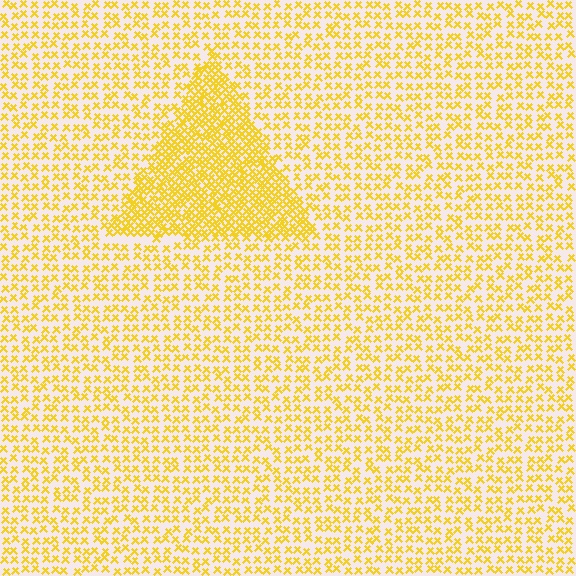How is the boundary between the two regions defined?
The boundary is defined by a change in element density (approximately 2.2x ratio). All elements are the same color, size, and shape.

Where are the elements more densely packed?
The elements are more densely packed inside the triangle boundary.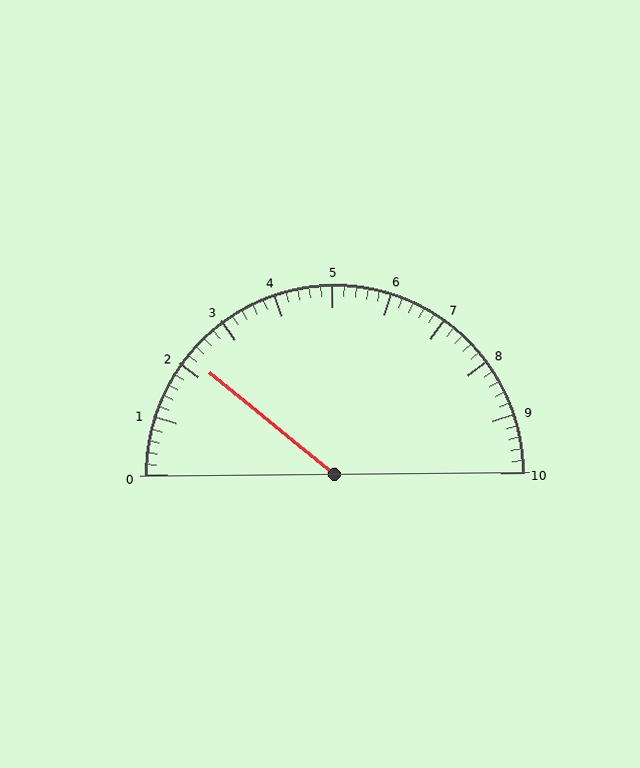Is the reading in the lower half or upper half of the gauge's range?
The reading is in the lower half of the range (0 to 10).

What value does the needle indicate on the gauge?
The needle indicates approximately 2.2.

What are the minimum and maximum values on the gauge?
The gauge ranges from 0 to 10.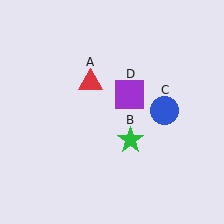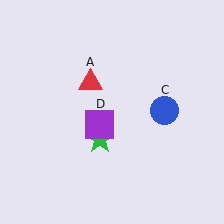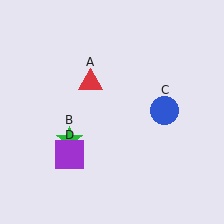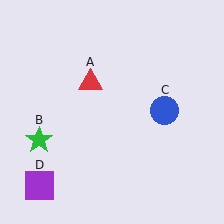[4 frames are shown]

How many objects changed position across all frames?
2 objects changed position: green star (object B), purple square (object D).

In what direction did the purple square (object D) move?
The purple square (object D) moved down and to the left.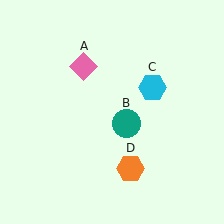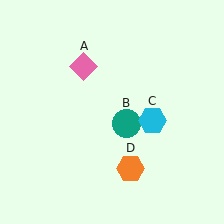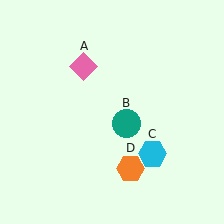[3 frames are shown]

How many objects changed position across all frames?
1 object changed position: cyan hexagon (object C).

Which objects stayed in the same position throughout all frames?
Pink diamond (object A) and teal circle (object B) and orange hexagon (object D) remained stationary.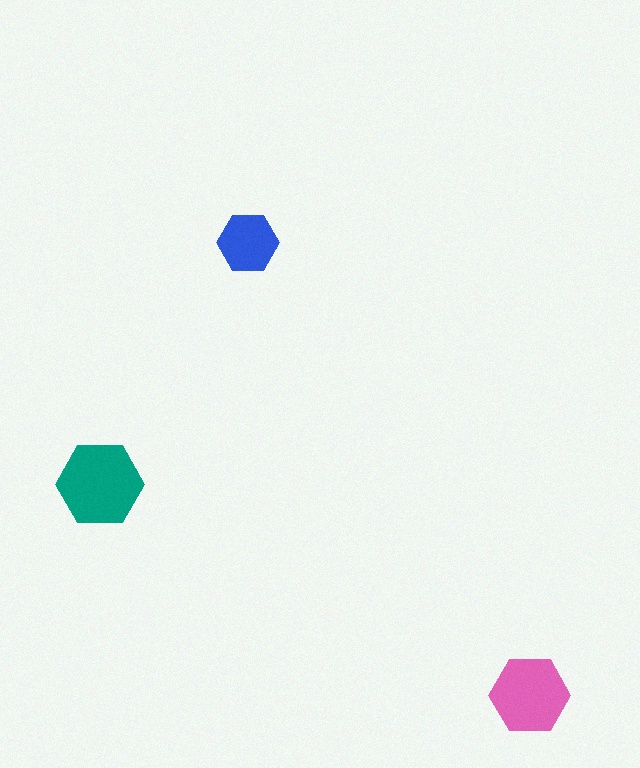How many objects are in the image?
There are 3 objects in the image.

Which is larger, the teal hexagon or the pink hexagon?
The teal one.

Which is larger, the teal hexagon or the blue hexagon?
The teal one.